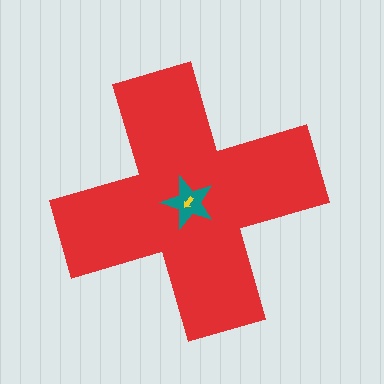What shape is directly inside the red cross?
The teal star.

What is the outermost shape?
The red cross.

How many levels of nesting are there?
3.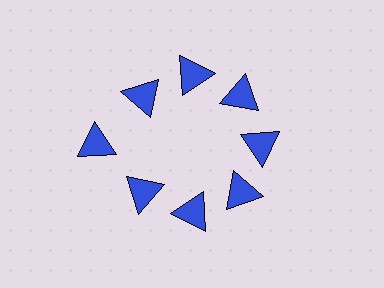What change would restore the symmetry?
The symmetry would be restored by moving it inward, back onto the ring so that all 8 triangles sit at equal angles and equal distance from the center.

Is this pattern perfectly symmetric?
No. The 8 blue triangles are arranged in a ring, but one element near the 9 o'clock position is pushed outward from the center, breaking the 8-fold rotational symmetry.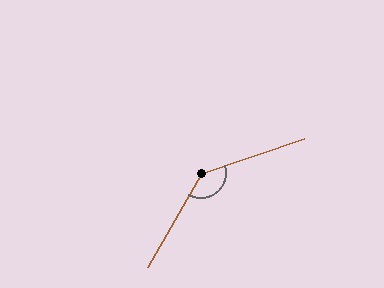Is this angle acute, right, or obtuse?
It is obtuse.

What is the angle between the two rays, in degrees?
Approximately 138 degrees.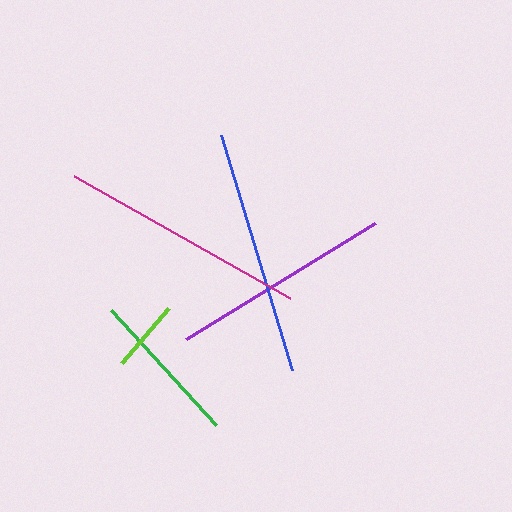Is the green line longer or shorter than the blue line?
The blue line is longer than the green line.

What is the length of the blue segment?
The blue segment is approximately 245 pixels long.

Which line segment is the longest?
The magenta line is the longest at approximately 248 pixels.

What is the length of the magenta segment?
The magenta segment is approximately 248 pixels long.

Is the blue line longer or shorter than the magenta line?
The magenta line is longer than the blue line.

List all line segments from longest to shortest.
From longest to shortest: magenta, blue, purple, green, lime.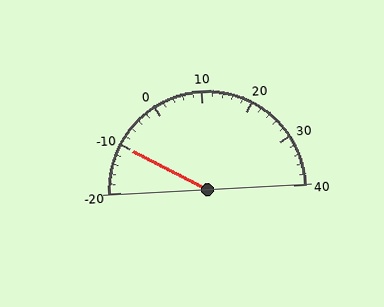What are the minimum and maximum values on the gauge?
The gauge ranges from -20 to 40.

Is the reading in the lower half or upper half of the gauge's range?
The reading is in the lower half of the range (-20 to 40).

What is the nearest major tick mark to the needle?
The nearest major tick mark is -10.